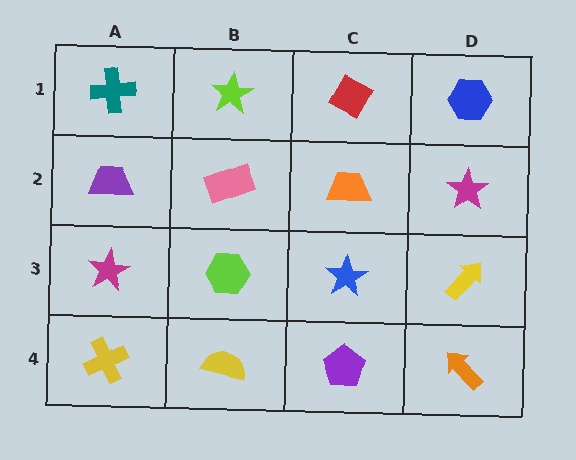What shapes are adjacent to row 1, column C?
An orange trapezoid (row 2, column C), a lime star (row 1, column B), a blue hexagon (row 1, column D).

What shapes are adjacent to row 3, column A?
A purple trapezoid (row 2, column A), a yellow cross (row 4, column A), a lime hexagon (row 3, column B).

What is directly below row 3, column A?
A yellow cross.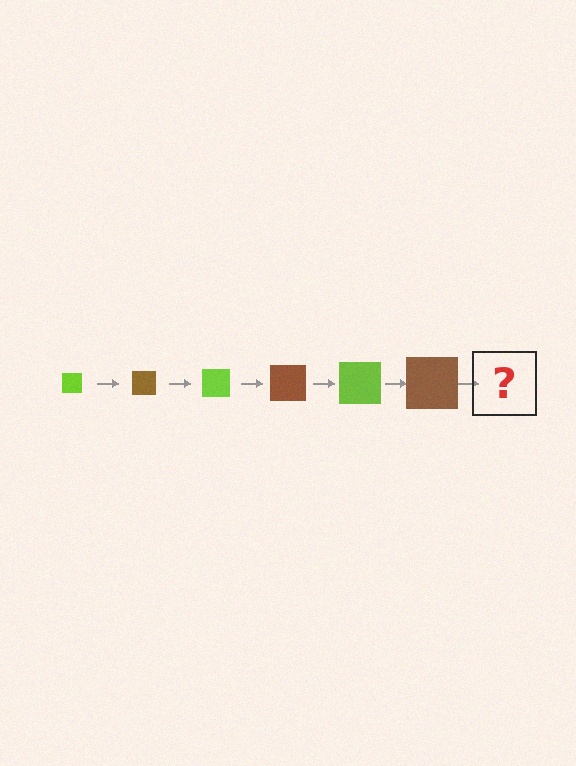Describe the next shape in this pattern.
It should be a lime square, larger than the previous one.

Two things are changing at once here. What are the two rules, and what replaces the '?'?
The two rules are that the square grows larger each step and the color cycles through lime and brown. The '?' should be a lime square, larger than the previous one.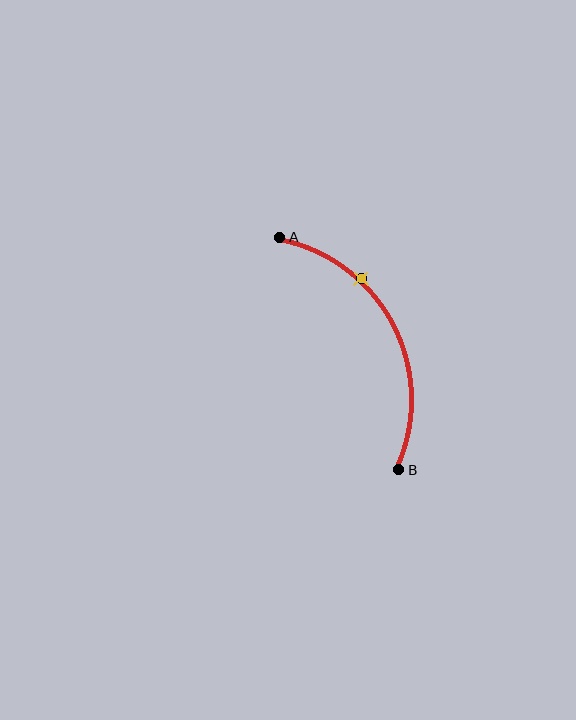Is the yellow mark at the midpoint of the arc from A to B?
No. The yellow mark lies on the arc but is closer to endpoint A. The arc midpoint would be at the point on the curve equidistant along the arc from both A and B.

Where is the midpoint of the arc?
The arc midpoint is the point on the curve farthest from the straight line joining A and B. It sits to the right of that line.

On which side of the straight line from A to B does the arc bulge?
The arc bulges to the right of the straight line connecting A and B.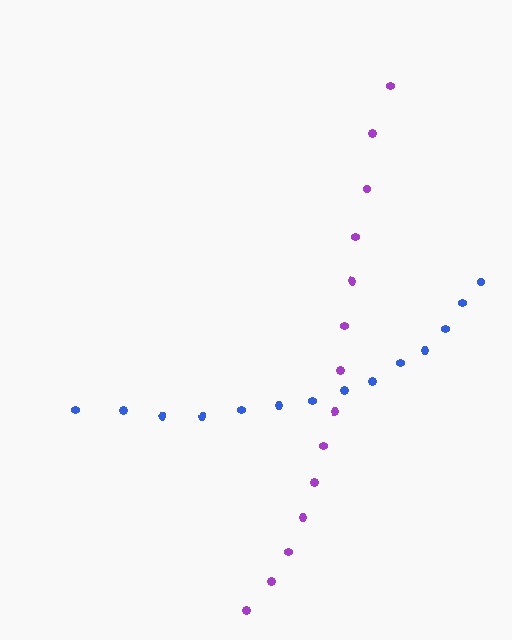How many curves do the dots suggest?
There are 2 distinct paths.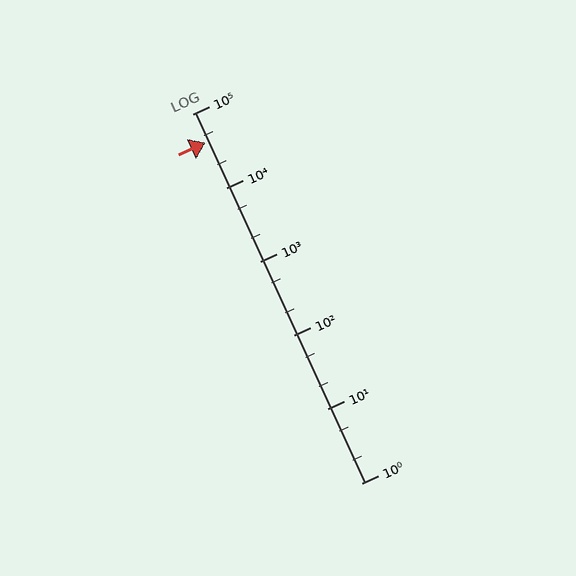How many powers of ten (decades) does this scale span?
The scale spans 5 decades, from 1 to 100000.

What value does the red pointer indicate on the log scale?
The pointer indicates approximately 41000.